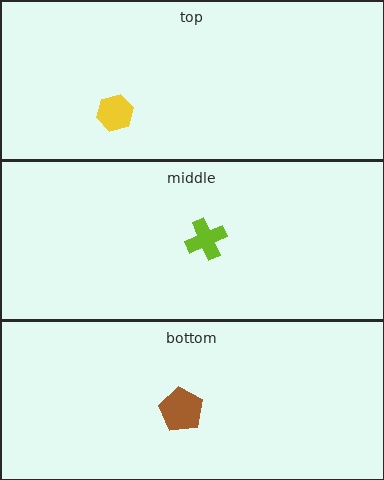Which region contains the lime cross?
The middle region.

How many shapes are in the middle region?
1.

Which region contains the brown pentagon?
The bottom region.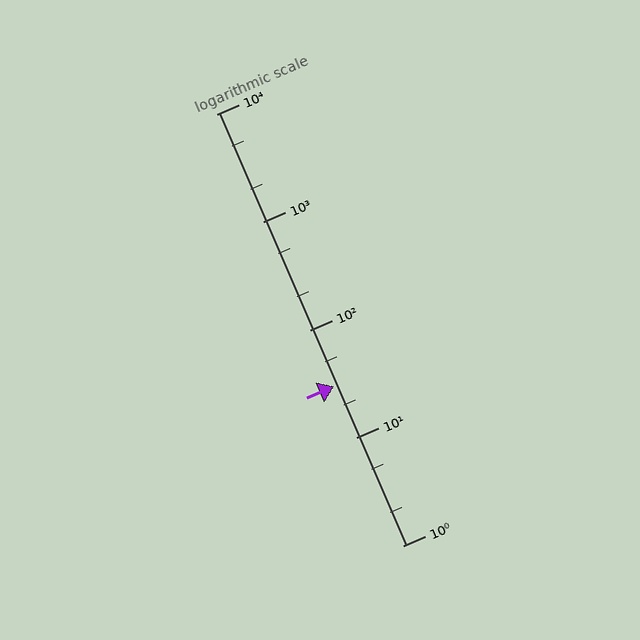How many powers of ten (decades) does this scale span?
The scale spans 4 decades, from 1 to 10000.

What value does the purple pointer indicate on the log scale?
The pointer indicates approximately 30.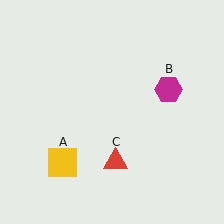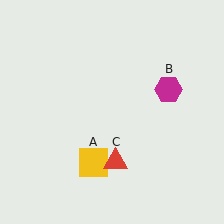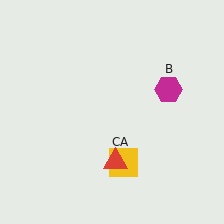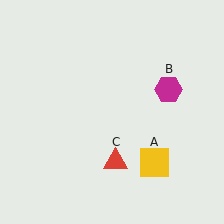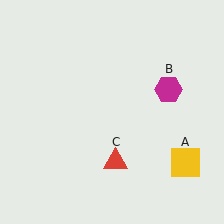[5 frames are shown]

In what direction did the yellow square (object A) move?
The yellow square (object A) moved right.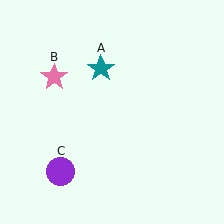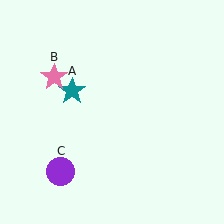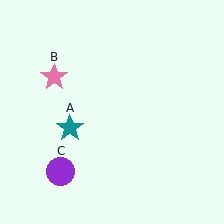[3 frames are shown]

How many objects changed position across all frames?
1 object changed position: teal star (object A).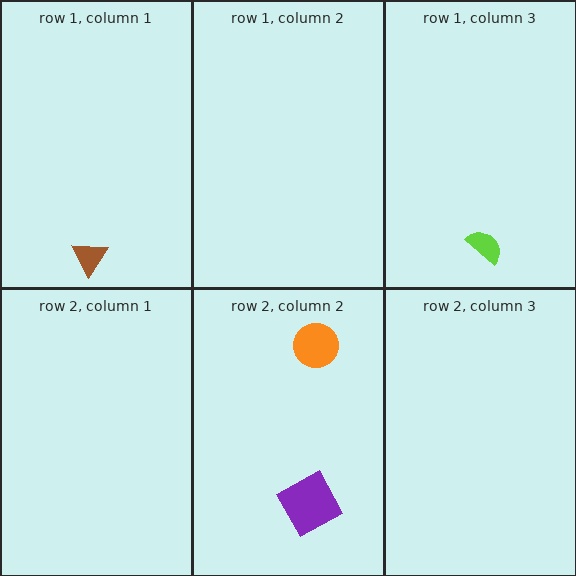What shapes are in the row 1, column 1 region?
The brown triangle.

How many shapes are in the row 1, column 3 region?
1.